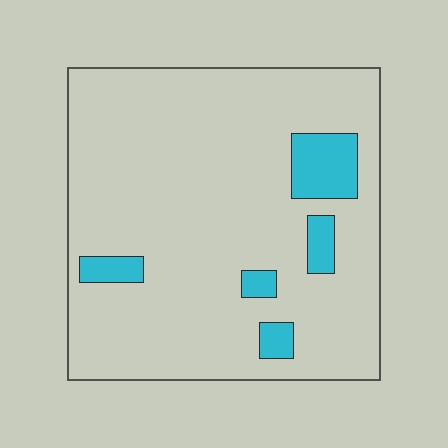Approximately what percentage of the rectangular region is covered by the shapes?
Approximately 10%.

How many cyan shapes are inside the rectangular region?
5.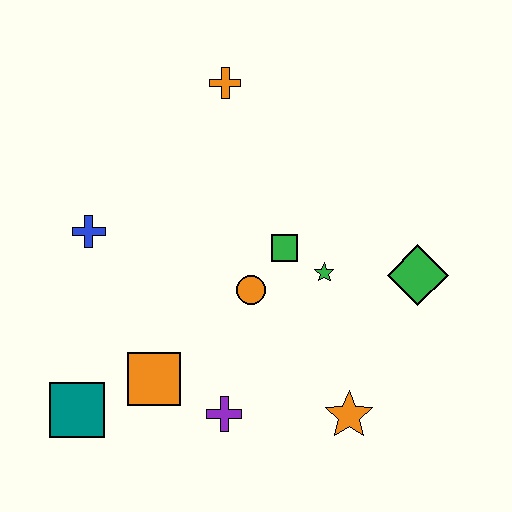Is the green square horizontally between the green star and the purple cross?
Yes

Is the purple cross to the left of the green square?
Yes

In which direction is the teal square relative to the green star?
The teal square is to the left of the green star.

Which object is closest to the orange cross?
The green square is closest to the orange cross.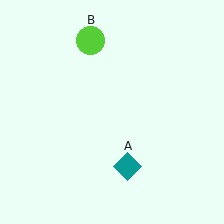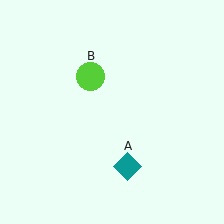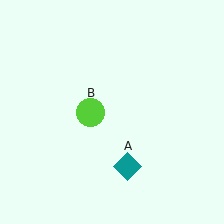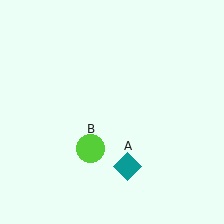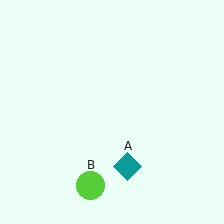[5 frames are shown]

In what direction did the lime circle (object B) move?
The lime circle (object B) moved down.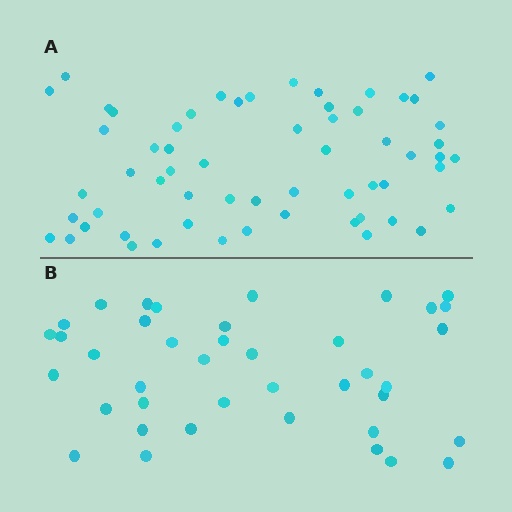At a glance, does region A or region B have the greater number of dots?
Region A (the top region) has more dots.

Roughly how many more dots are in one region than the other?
Region A has approximately 20 more dots than region B.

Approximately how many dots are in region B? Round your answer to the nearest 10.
About 40 dots.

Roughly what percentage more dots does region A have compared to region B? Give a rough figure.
About 50% more.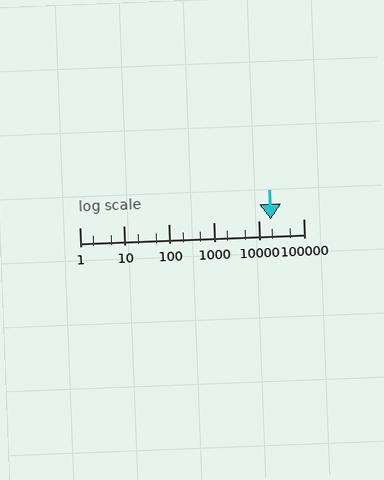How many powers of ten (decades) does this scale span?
The scale spans 5 decades, from 1 to 100000.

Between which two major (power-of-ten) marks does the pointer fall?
The pointer is between 10000 and 100000.